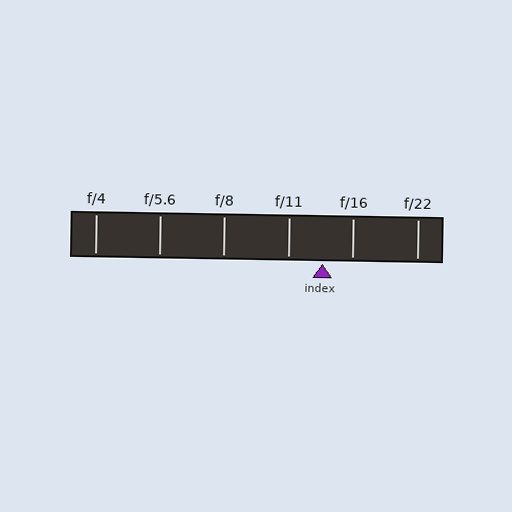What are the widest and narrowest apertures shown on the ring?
The widest aperture shown is f/4 and the narrowest is f/22.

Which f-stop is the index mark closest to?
The index mark is closest to f/16.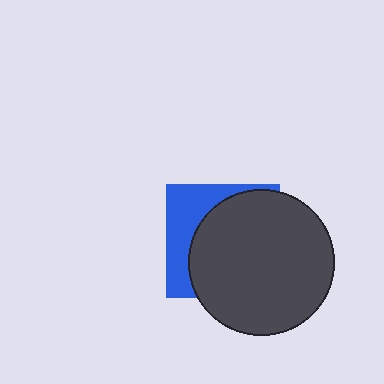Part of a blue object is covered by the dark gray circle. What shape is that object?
It is a square.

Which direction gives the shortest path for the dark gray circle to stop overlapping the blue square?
Moving right gives the shortest separation.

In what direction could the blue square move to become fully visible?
The blue square could move left. That would shift it out from behind the dark gray circle entirely.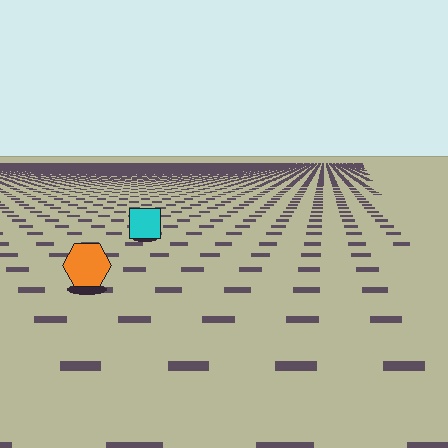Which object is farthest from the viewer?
The cyan square is farthest from the viewer. It appears smaller and the ground texture around it is denser.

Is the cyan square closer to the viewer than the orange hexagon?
No. The orange hexagon is closer — you can tell from the texture gradient: the ground texture is coarser near it.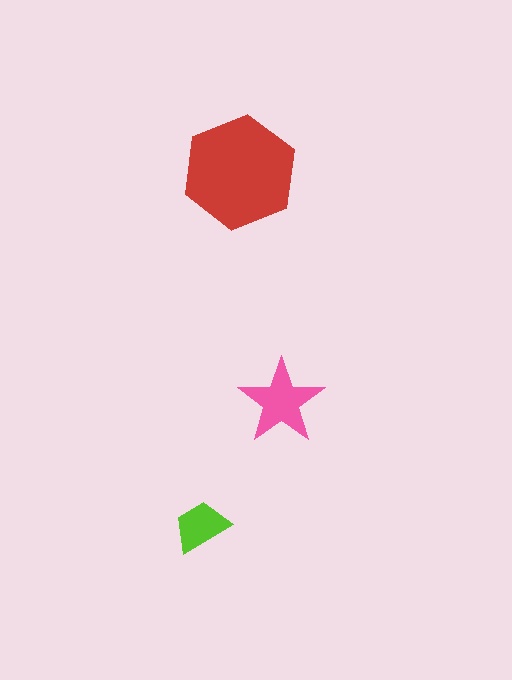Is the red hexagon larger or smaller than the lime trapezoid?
Larger.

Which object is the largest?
The red hexagon.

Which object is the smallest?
The lime trapezoid.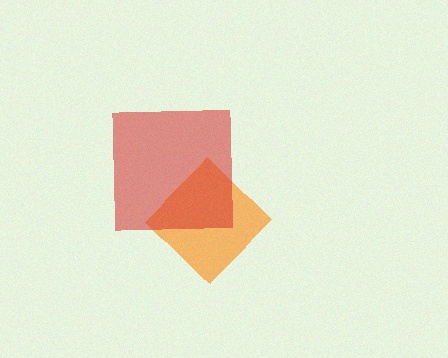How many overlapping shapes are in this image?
There are 2 overlapping shapes in the image.